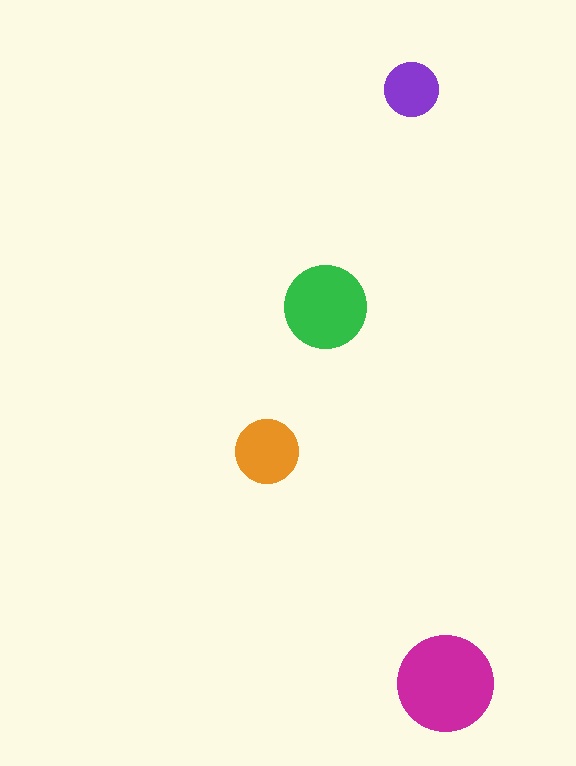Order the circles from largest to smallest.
the magenta one, the green one, the orange one, the purple one.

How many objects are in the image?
There are 4 objects in the image.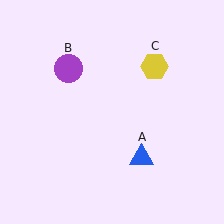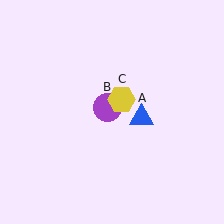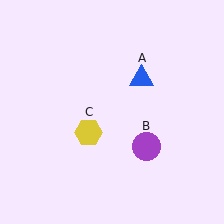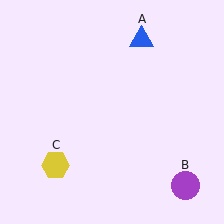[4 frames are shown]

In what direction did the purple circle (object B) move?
The purple circle (object B) moved down and to the right.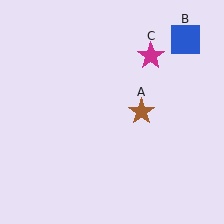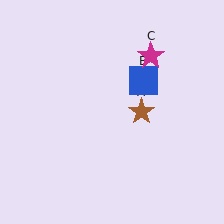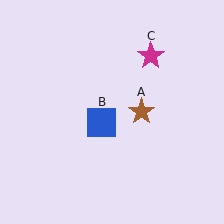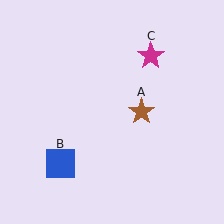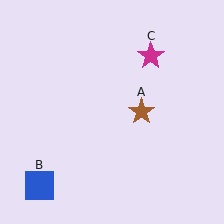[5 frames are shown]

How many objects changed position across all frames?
1 object changed position: blue square (object B).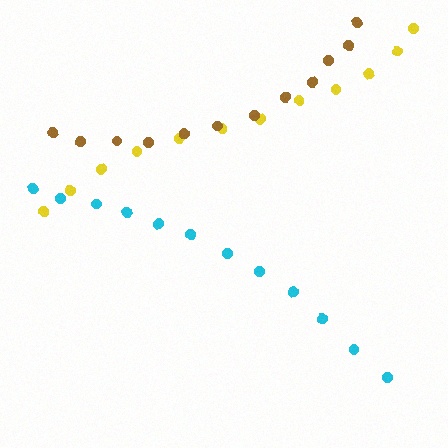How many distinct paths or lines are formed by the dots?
There are 3 distinct paths.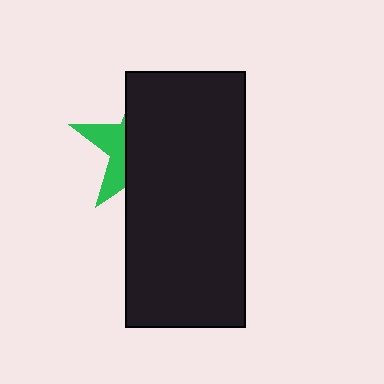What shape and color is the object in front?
The object in front is a black rectangle.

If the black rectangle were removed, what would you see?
You would see the complete green star.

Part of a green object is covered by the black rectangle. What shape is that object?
It is a star.